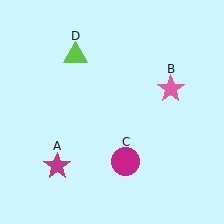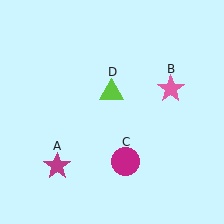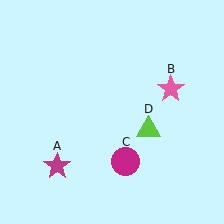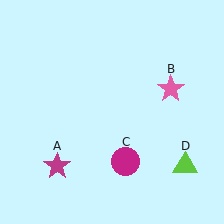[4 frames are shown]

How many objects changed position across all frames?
1 object changed position: lime triangle (object D).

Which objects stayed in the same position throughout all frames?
Magenta star (object A) and pink star (object B) and magenta circle (object C) remained stationary.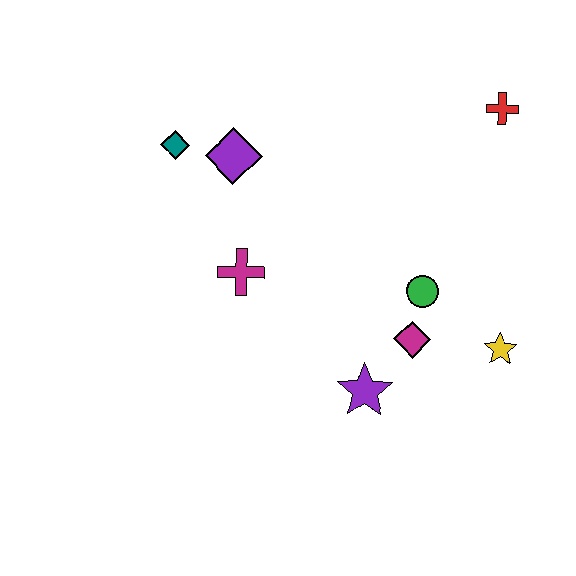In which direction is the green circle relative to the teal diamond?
The green circle is to the right of the teal diamond.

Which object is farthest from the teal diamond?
The yellow star is farthest from the teal diamond.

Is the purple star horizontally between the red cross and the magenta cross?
Yes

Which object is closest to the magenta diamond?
The green circle is closest to the magenta diamond.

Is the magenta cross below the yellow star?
No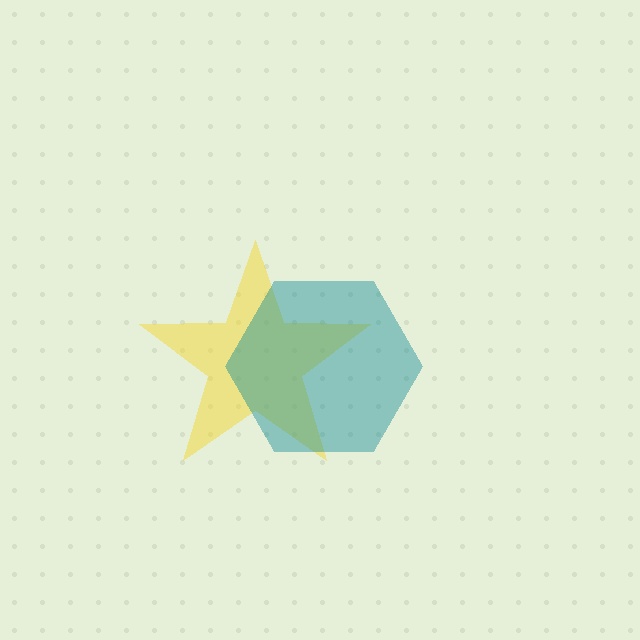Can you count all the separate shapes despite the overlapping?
Yes, there are 2 separate shapes.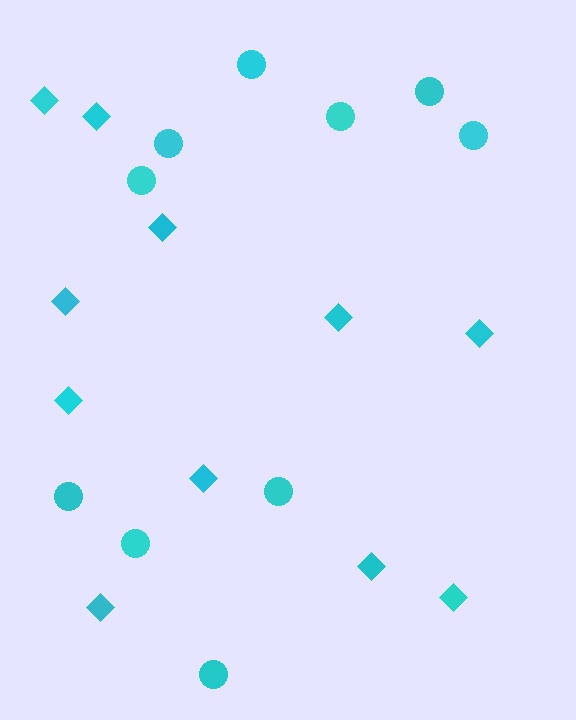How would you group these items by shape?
There are 2 groups: one group of circles (10) and one group of diamonds (11).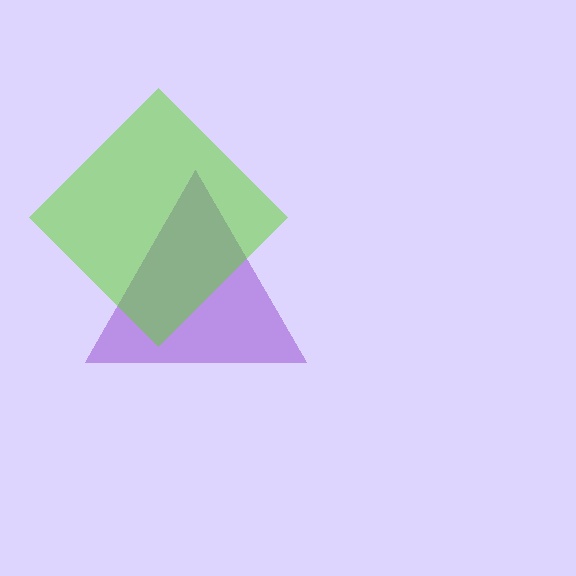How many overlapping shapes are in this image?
There are 2 overlapping shapes in the image.